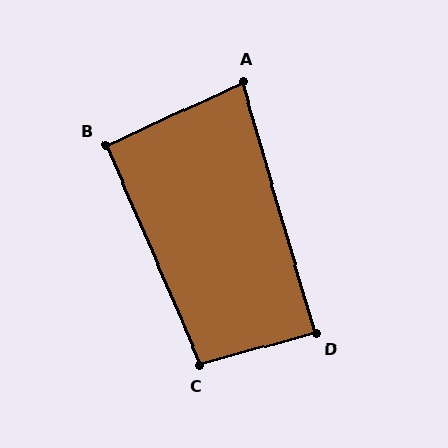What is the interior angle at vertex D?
Approximately 89 degrees (approximately right).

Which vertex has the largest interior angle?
C, at approximately 98 degrees.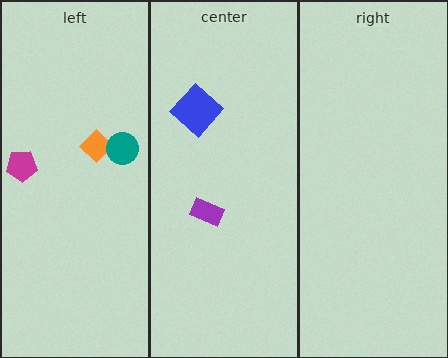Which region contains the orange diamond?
The left region.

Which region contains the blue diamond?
The center region.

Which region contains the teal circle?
The left region.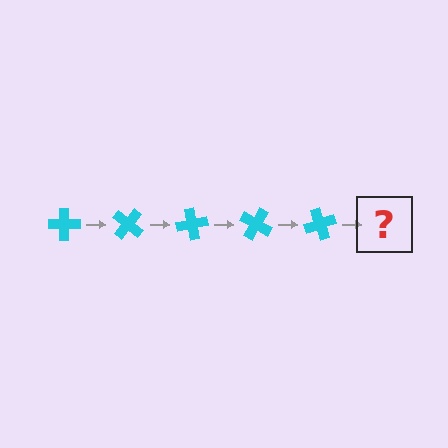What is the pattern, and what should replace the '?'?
The pattern is that the cross rotates 40 degrees each step. The '?' should be a cyan cross rotated 200 degrees.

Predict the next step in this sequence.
The next step is a cyan cross rotated 200 degrees.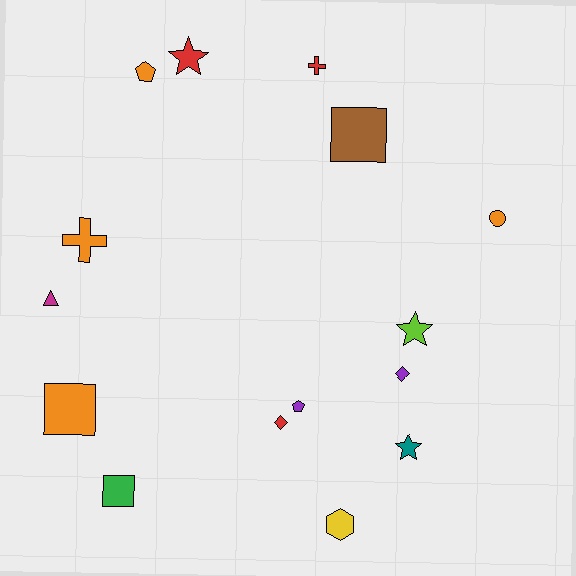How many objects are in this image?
There are 15 objects.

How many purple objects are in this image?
There are 2 purple objects.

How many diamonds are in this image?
There are 2 diamonds.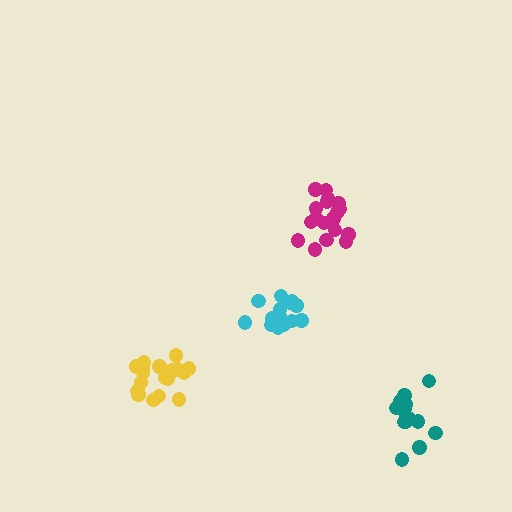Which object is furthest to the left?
The yellow cluster is leftmost.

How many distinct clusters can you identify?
There are 4 distinct clusters.